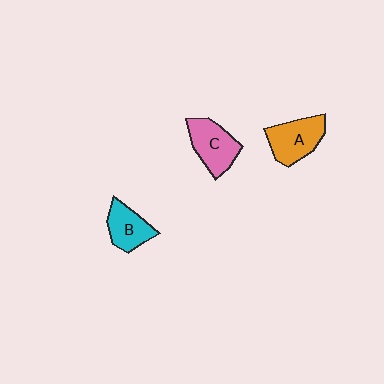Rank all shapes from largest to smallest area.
From largest to smallest: A (orange), C (pink), B (cyan).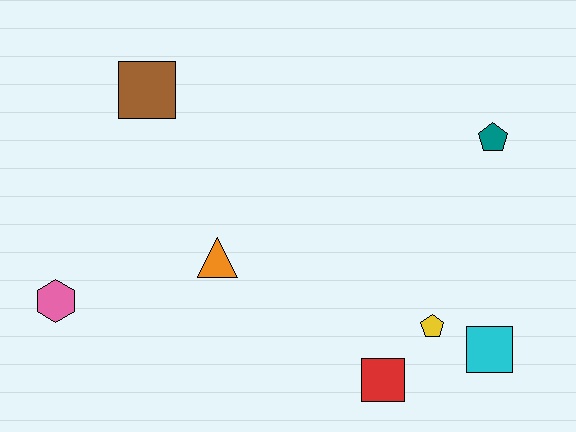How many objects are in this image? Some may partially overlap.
There are 7 objects.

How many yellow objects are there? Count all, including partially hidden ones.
There is 1 yellow object.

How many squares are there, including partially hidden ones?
There are 3 squares.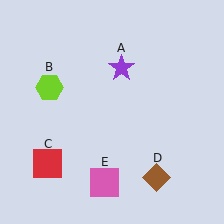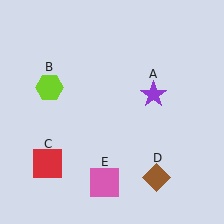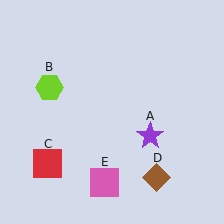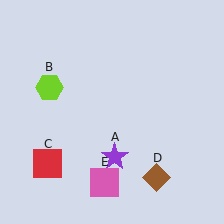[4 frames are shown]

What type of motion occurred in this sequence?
The purple star (object A) rotated clockwise around the center of the scene.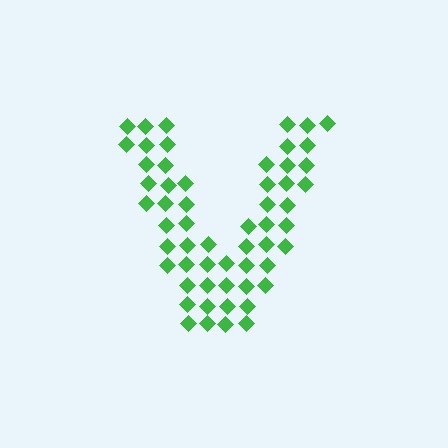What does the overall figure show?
The overall figure shows the letter V.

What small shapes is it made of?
It is made of small diamonds.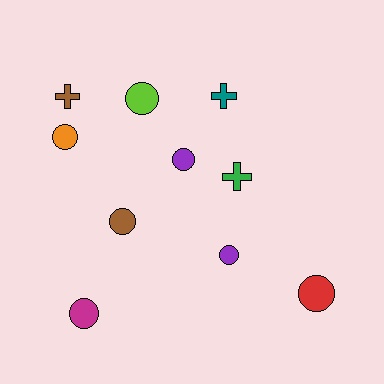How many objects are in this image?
There are 10 objects.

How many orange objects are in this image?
There is 1 orange object.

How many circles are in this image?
There are 7 circles.